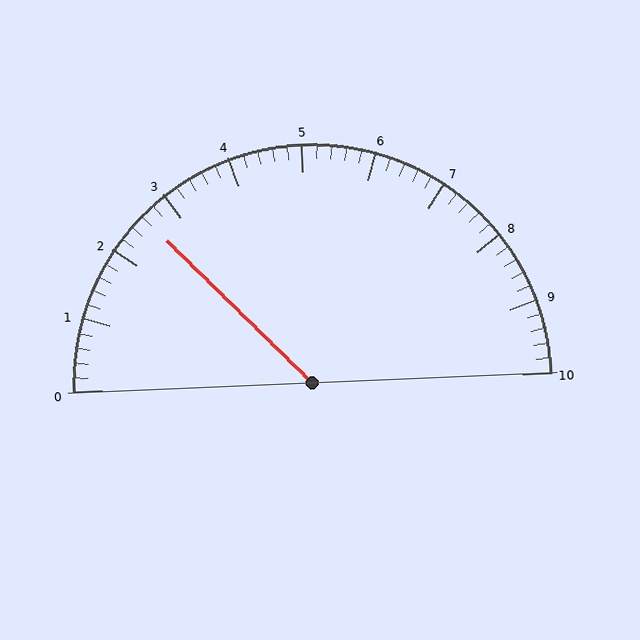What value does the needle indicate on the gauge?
The needle indicates approximately 2.6.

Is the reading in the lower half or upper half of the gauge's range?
The reading is in the lower half of the range (0 to 10).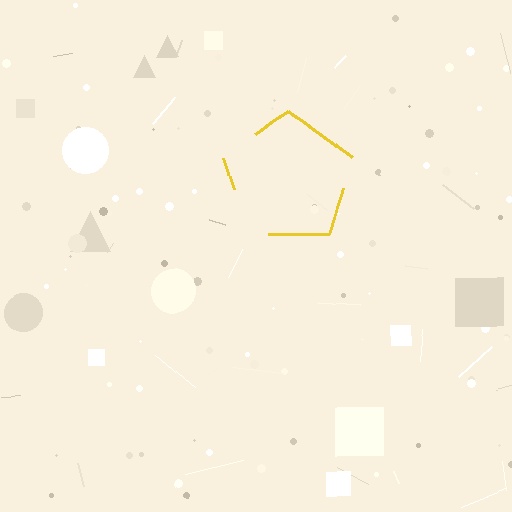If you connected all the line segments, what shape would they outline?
They would outline a pentagon.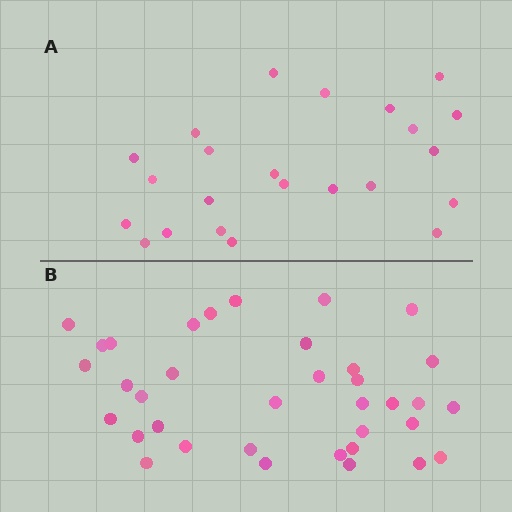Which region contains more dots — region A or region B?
Region B (the bottom region) has more dots.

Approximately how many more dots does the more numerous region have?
Region B has approximately 15 more dots than region A.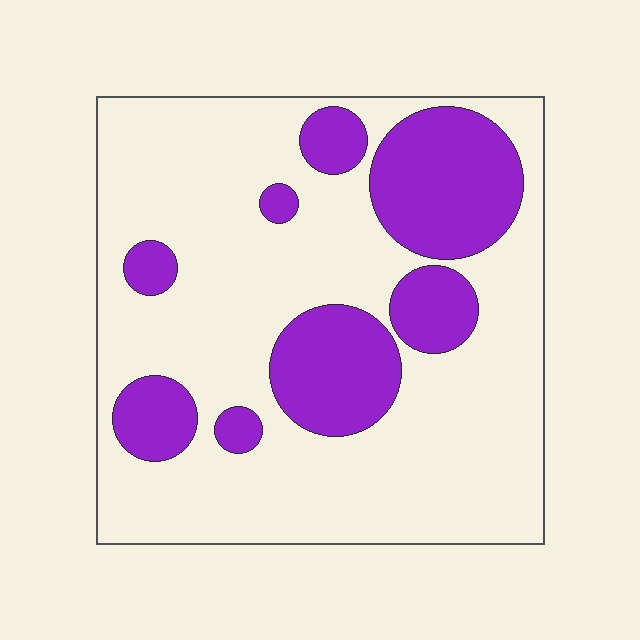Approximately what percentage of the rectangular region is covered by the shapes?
Approximately 25%.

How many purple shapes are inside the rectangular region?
8.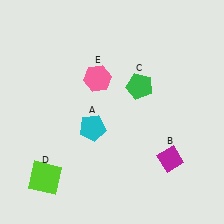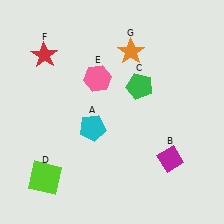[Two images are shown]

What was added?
A red star (F), an orange star (G) were added in Image 2.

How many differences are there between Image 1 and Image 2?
There are 2 differences between the two images.